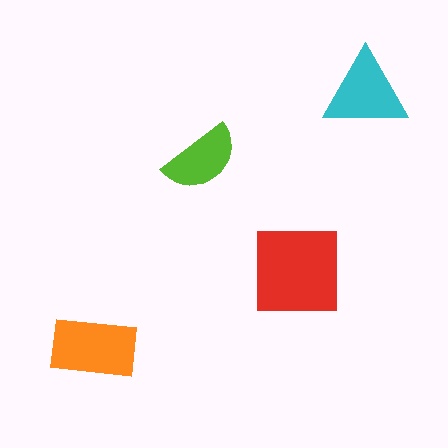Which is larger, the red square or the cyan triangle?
The red square.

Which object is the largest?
The red square.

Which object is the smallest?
The lime semicircle.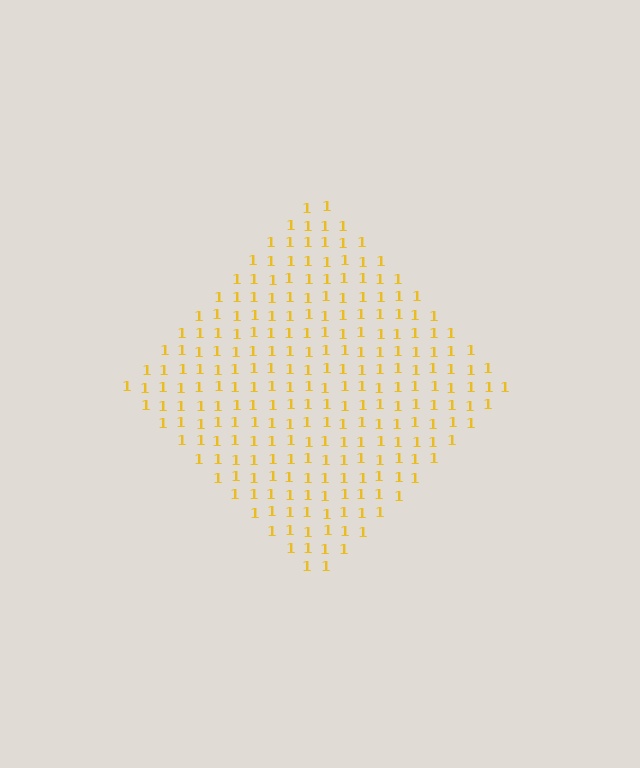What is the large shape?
The large shape is a diamond.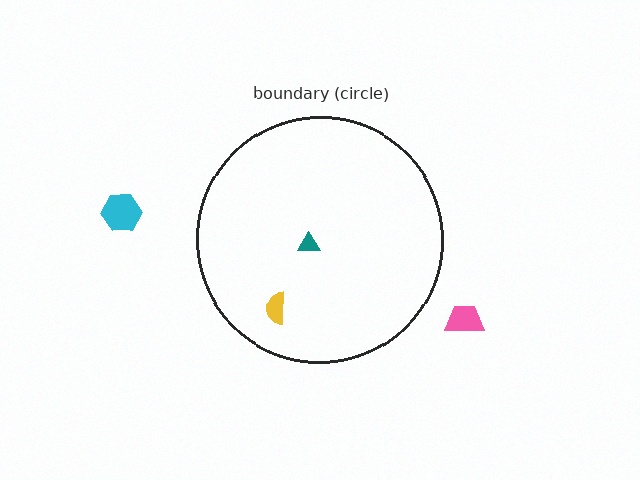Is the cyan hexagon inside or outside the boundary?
Outside.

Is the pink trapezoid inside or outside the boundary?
Outside.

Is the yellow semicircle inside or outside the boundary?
Inside.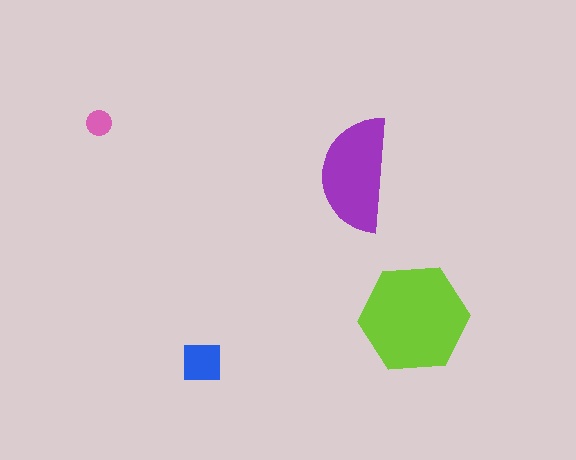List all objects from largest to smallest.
The lime hexagon, the purple semicircle, the blue square, the pink circle.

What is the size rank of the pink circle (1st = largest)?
4th.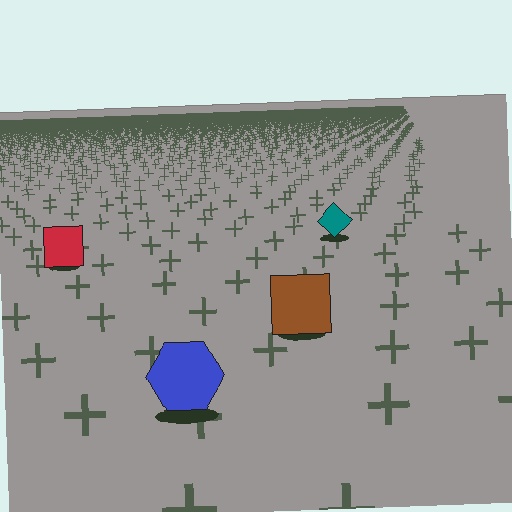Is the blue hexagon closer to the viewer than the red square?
Yes. The blue hexagon is closer — you can tell from the texture gradient: the ground texture is coarser near it.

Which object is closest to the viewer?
The blue hexagon is closest. The texture marks near it are larger and more spread out.